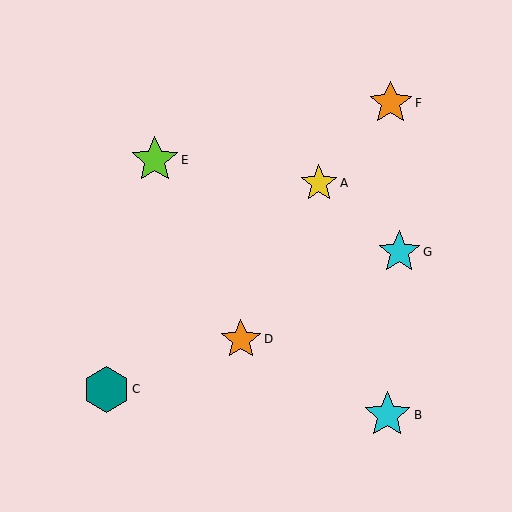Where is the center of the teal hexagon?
The center of the teal hexagon is at (106, 389).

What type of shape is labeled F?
Shape F is an orange star.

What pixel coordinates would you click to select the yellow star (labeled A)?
Click at (319, 183) to select the yellow star A.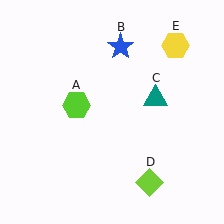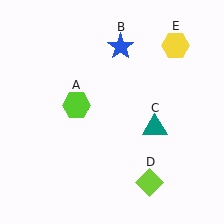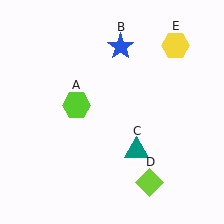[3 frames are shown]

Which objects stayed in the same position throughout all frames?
Lime hexagon (object A) and blue star (object B) and lime diamond (object D) and yellow hexagon (object E) remained stationary.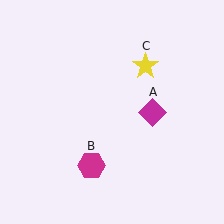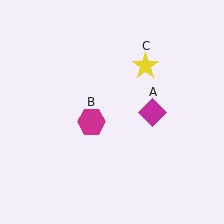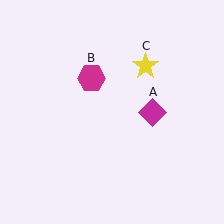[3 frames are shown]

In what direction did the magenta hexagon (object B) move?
The magenta hexagon (object B) moved up.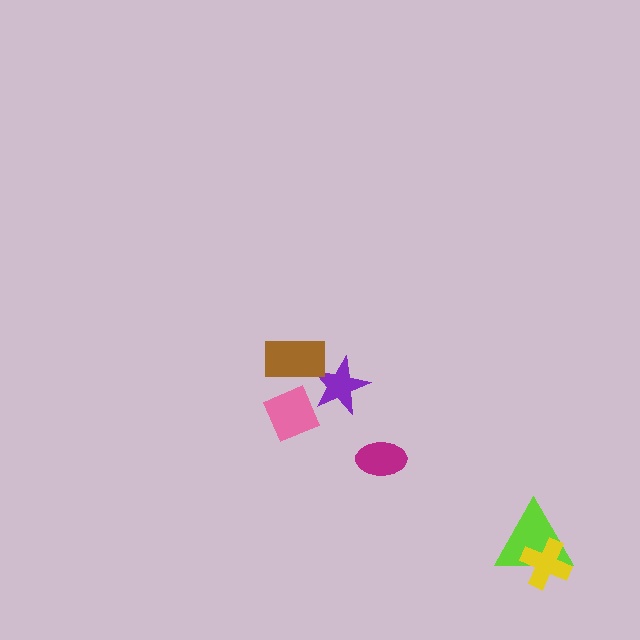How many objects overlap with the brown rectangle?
1 object overlaps with the brown rectangle.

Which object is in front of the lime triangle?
The yellow cross is in front of the lime triangle.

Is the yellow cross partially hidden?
No, no other shape covers it.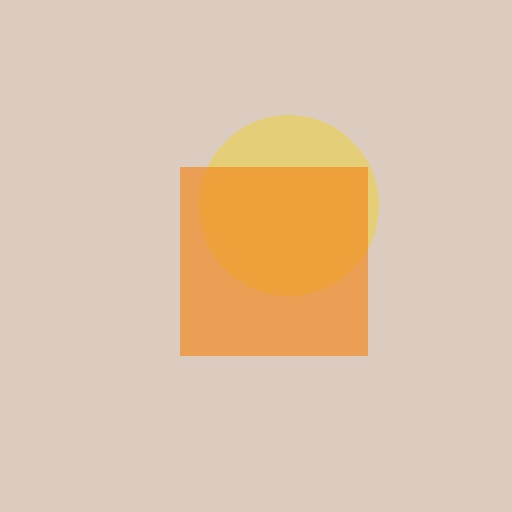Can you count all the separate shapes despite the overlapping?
Yes, there are 2 separate shapes.